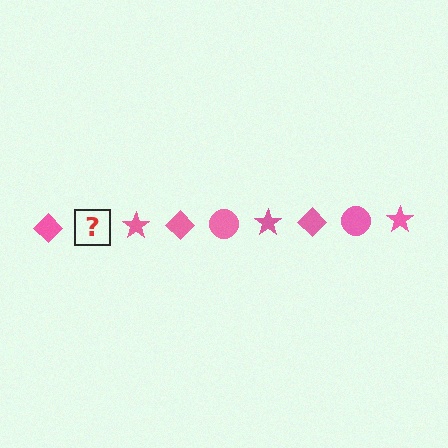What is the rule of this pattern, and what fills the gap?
The rule is that the pattern cycles through diamond, circle, star shapes in pink. The gap should be filled with a pink circle.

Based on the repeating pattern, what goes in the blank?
The blank should be a pink circle.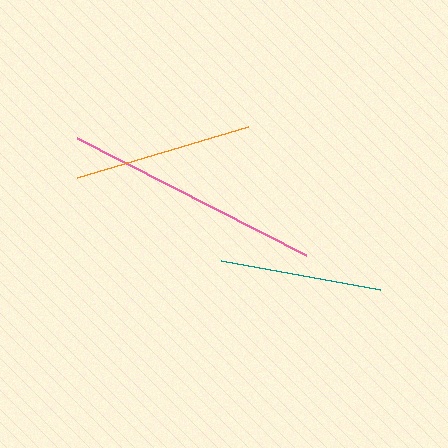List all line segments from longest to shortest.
From longest to shortest: pink, orange, teal.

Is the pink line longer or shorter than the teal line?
The pink line is longer than the teal line.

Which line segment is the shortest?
The teal line is the shortest at approximately 162 pixels.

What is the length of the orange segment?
The orange segment is approximately 178 pixels long.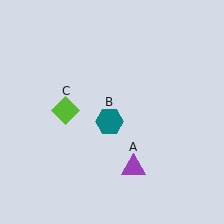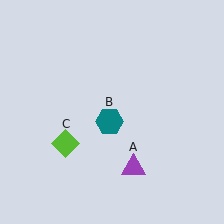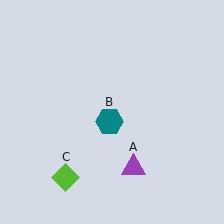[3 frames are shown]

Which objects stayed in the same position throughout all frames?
Purple triangle (object A) and teal hexagon (object B) remained stationary.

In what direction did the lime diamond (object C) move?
The lime diamond (object C) moved down.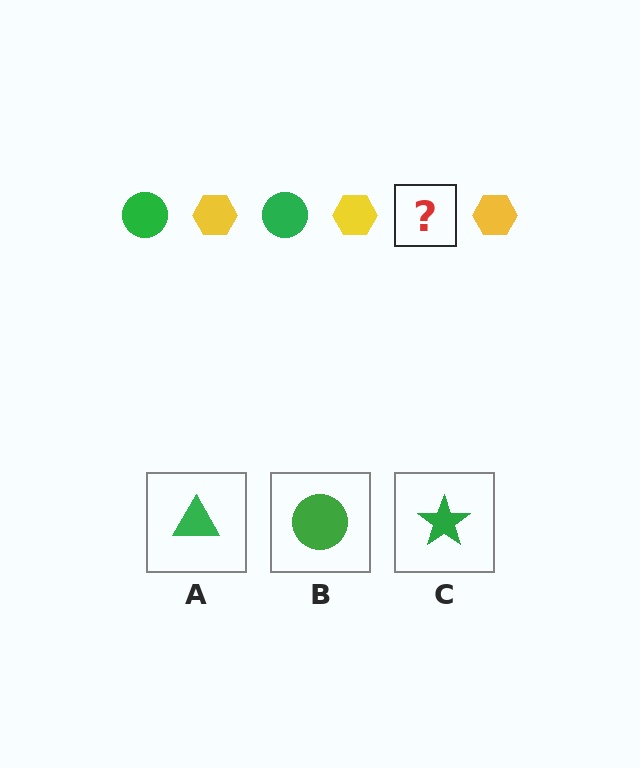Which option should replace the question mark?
Option B.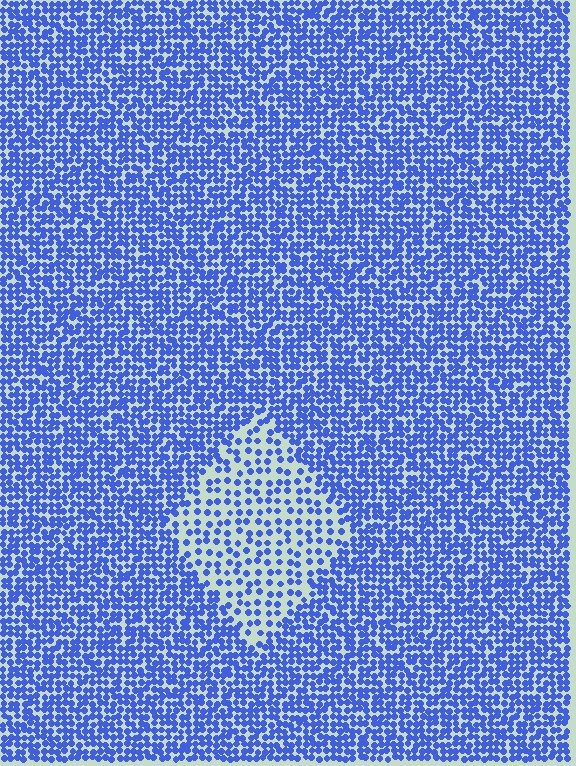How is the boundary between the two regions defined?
The boundary is defined by a change in element density (approximately 2.2x ratio). All elements are the same color, size, and shape.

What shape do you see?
I see a diamond.